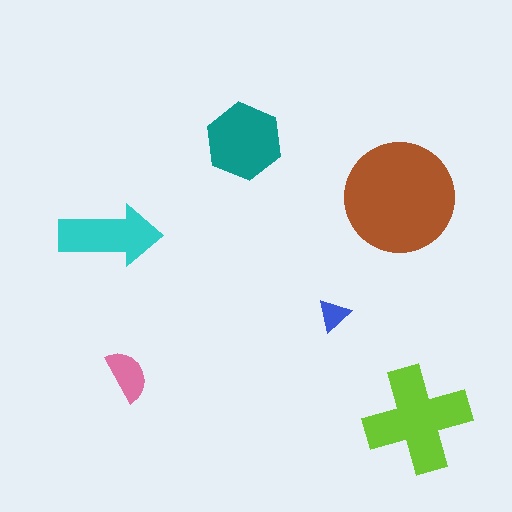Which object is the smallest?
The blue triangle.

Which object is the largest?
The brown circle.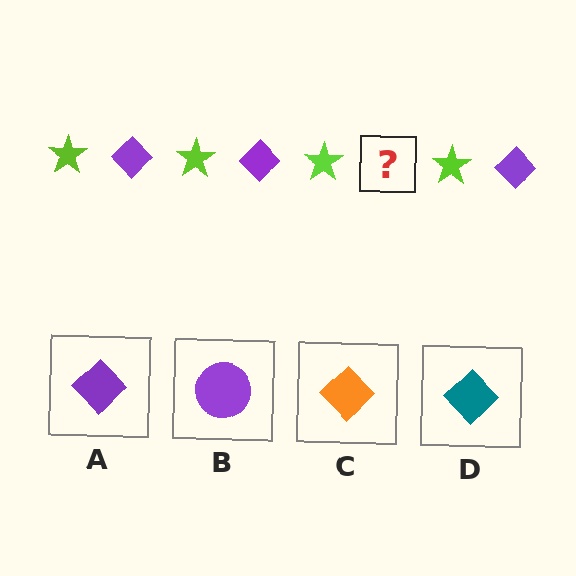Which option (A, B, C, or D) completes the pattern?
A.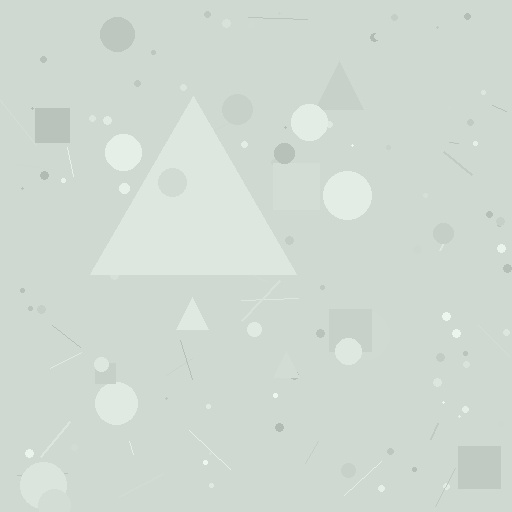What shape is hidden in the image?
A triangle is hidden in the image.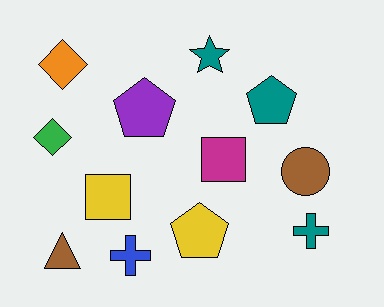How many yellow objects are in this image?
There are 2 yellow objects.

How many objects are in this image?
There are 12 objects.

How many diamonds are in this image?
There are 2 diamonds.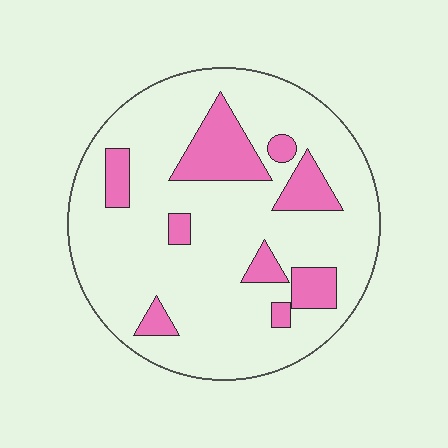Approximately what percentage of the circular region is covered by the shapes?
Approximately 20%.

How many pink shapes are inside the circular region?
9.